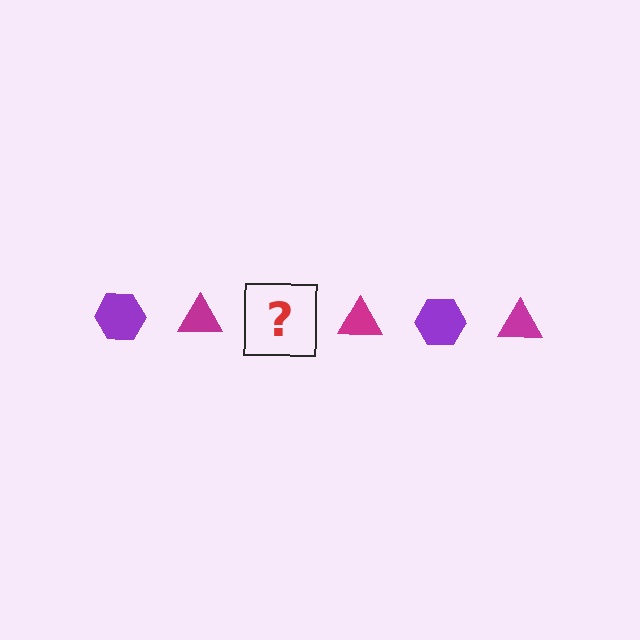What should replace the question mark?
The question mark should be replaced with a purple hexagon.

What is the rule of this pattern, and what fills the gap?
The rule is that the pattern alternates between purple hexagon and magenta triangle. The gap should be filled with a purple hexagon.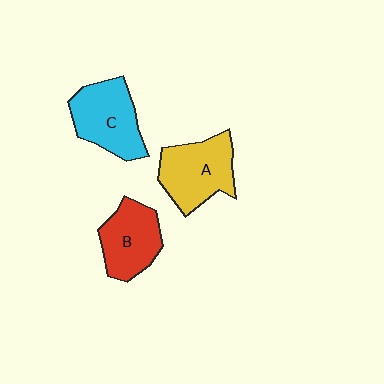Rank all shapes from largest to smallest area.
From largest to smallest: A (yellow), C (cyan), B (red).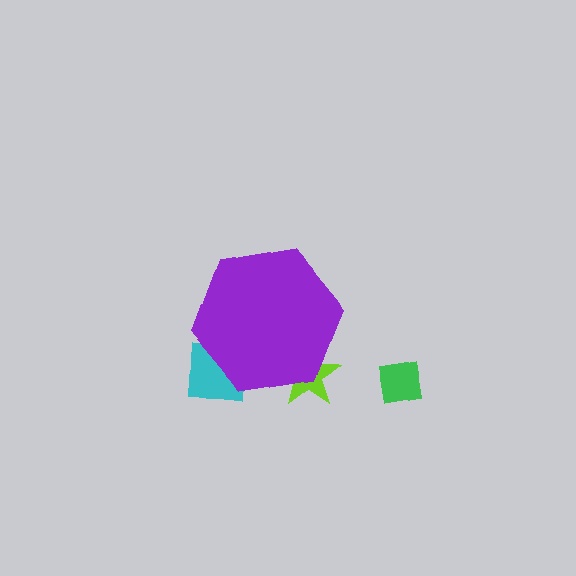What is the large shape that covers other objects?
A purple hexagon.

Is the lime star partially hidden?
Yes, the lime star is partially hidden behind the purple hexagon.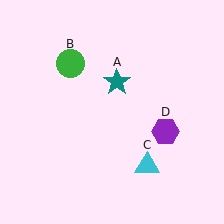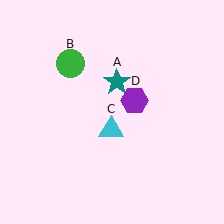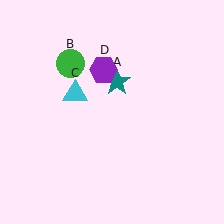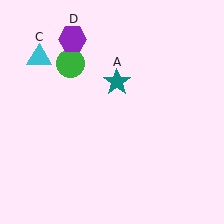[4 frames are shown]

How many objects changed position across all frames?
2 objects changed position: cyan triangle (object C), purple hexagon (object D).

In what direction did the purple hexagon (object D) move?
The purple hexagon (object D) moved up and to the left.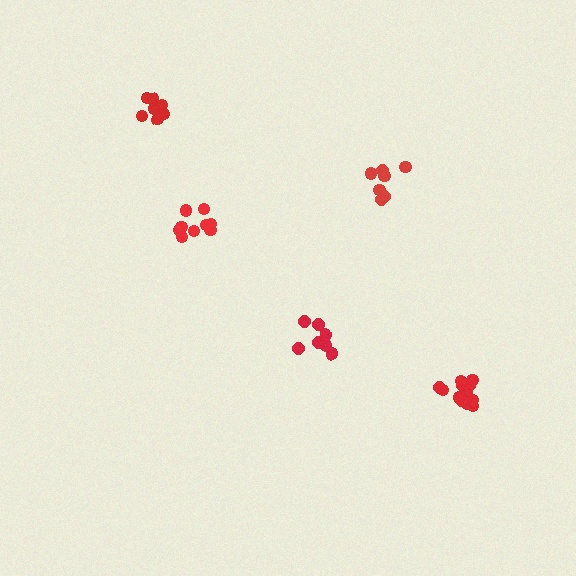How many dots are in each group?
Group 1: 7 dots, Group 2: 7 dots, Group 3: 9 dots, Group 4: 13 dots, Group 5: 7 dots (43 total).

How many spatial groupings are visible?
There are 5 spatial groupings.